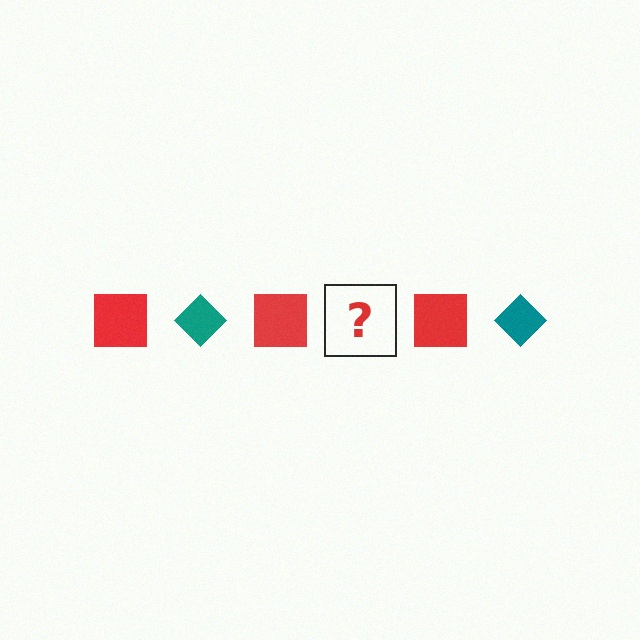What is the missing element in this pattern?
The missing element is a teal diamond.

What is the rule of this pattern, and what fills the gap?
The rule is that the pattern alternates between red square and teal diamond. The gap should be filled with a teal diamond.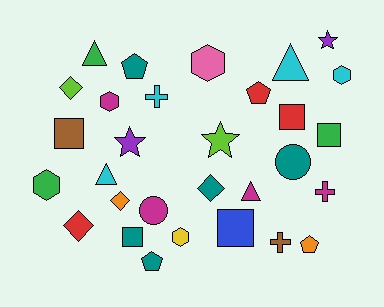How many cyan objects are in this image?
There are 4 cyan objects.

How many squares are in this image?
There are 5 squares.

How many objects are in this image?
There are 30 objects.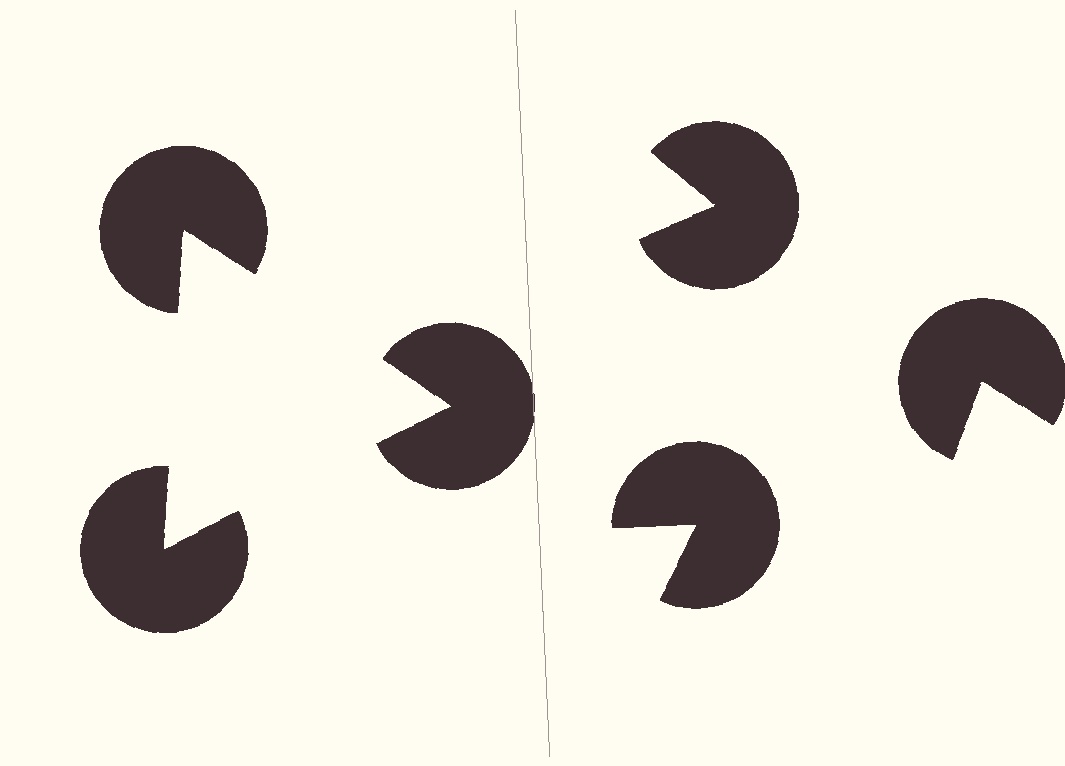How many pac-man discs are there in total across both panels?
6 — 3 on each side.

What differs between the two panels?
The pac-man discs are positioned identically on both sides; only the wedge orientations differ. On the left they align to a triangle; on the right they are misaligned.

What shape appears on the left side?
An illusory triangle.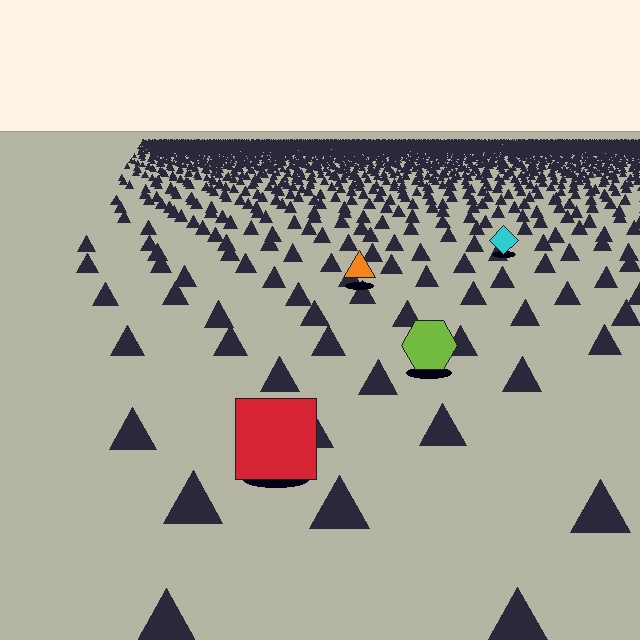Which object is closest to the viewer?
The red square is closest. The texture marks near it are larger and more spread out.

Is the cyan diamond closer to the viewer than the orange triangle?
No. The orange triangle is closer — you can tell from the texture gradient: the ground texture is coarser near it.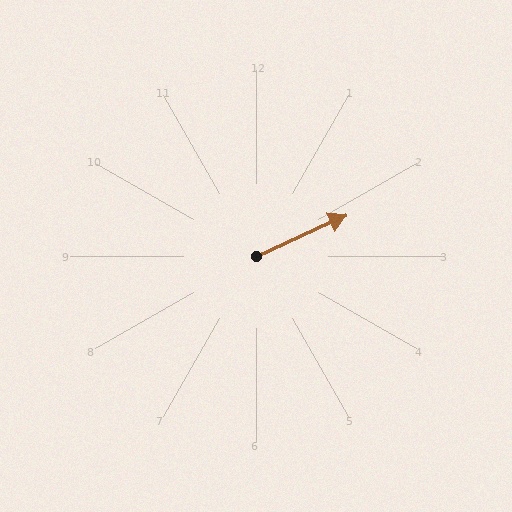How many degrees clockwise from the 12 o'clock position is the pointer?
Approximately 65 degrees.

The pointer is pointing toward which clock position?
Roughly 2 o'clock.